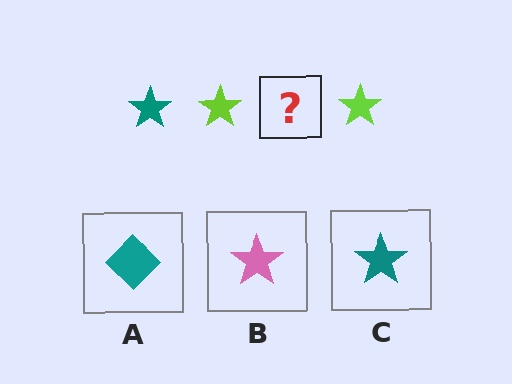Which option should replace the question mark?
Option C.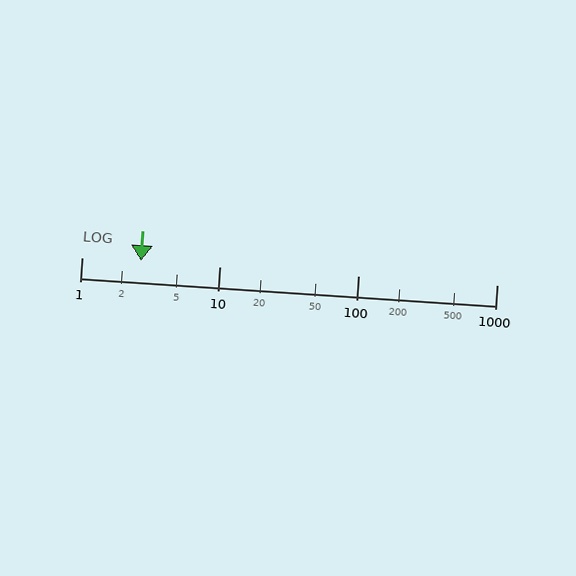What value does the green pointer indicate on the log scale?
The pointer indicates approximately 2.7.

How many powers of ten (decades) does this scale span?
The scale spans 3 decades, from 1 to 1000.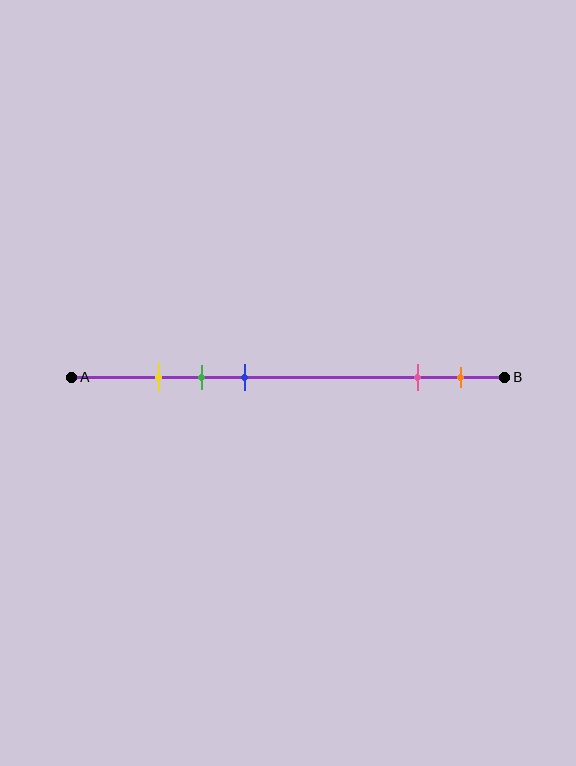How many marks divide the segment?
There are 5 marks dividing the segment.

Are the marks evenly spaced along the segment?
No, the marks are not evenly spaced.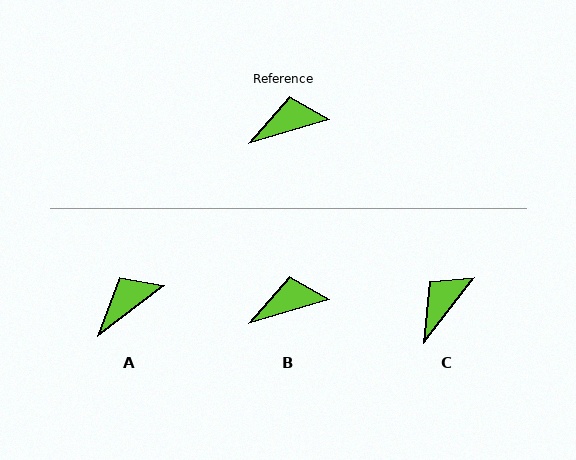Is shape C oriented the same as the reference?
No, it is off by about 36 degrees.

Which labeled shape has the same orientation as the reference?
B.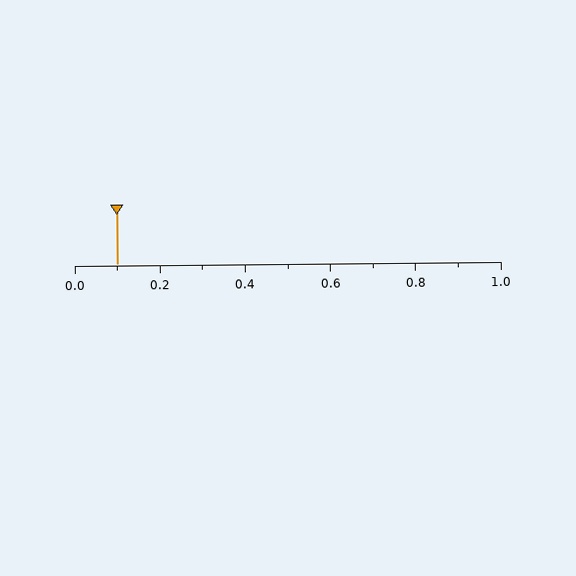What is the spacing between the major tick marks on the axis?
The major ticks are spaced 0.2 apart.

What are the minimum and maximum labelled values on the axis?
The axis runs from 0.0 to 1.0.